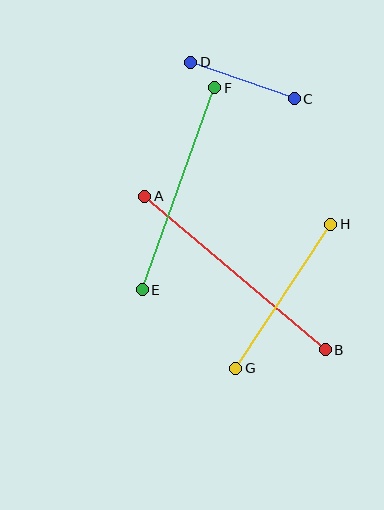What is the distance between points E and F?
The distance is approximately 214 pixels.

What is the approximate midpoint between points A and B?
The midpoint is at approximately (235, 273) pixels.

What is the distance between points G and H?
The distance is approximately 173 pixels.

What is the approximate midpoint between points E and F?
The midpoint is at approximately (179, 189) pixels.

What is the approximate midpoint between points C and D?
The midpoint is at approximately (242, 81) pixels.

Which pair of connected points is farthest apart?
Points A and B are farthest apart.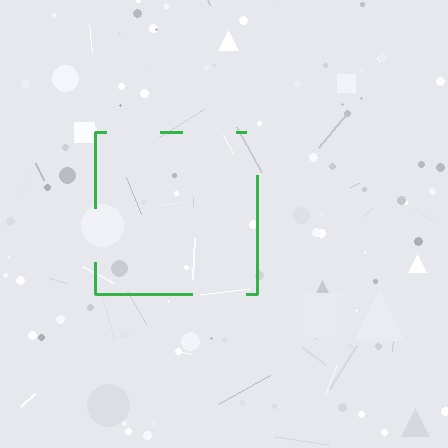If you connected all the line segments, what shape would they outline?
They would outline a square.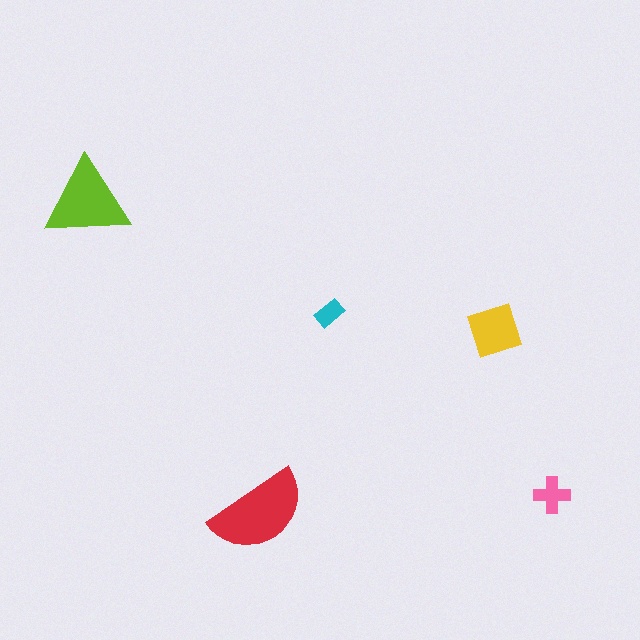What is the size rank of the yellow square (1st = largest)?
3rd.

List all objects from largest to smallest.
The red semicircle, the lime triangle, the yellow square, the pink cross, the cyan rectangle.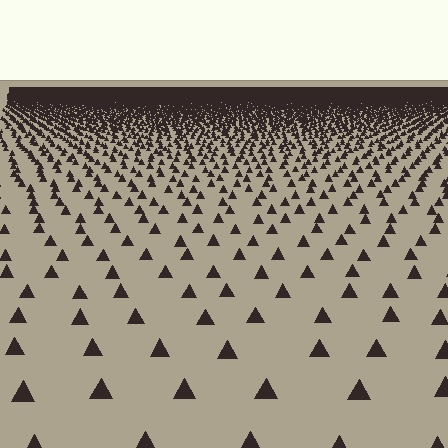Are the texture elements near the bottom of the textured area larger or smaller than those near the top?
Larger. Near the bottom, elements are closer to the viewer and appear at a bigger on-screen size.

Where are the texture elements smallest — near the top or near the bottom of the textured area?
Near the top.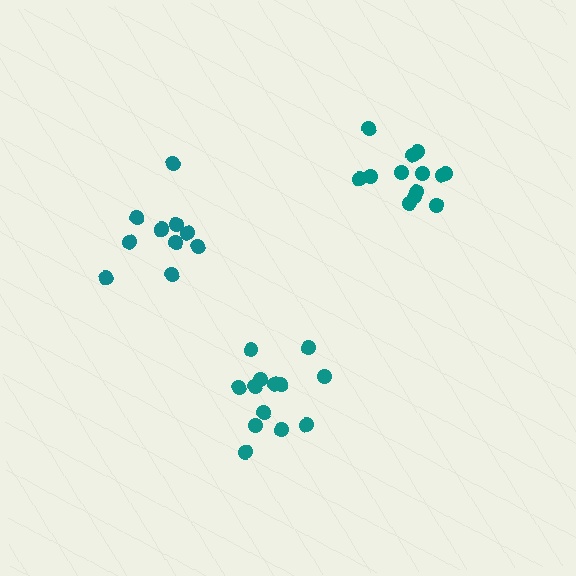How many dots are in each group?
Group 1: 13 dots, Group 2: 11 dots, Group 3: 13 dots (37 total).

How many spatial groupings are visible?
There are 3 spatial groupings.